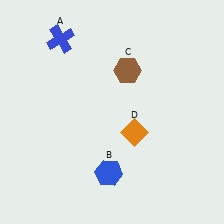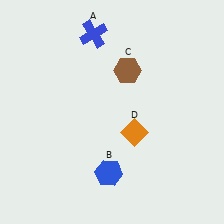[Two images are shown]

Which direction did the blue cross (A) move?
The blue cross (A) moved right.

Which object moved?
The blue cross (A) moved right.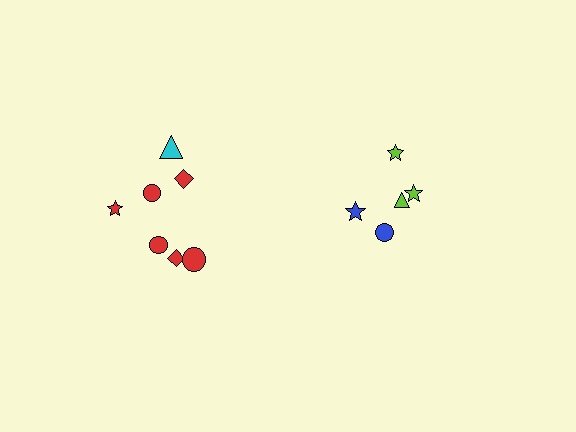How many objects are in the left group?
There are 7 objects.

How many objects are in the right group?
There are 5 objects.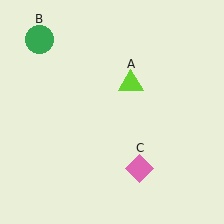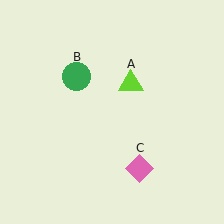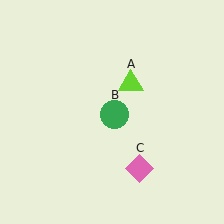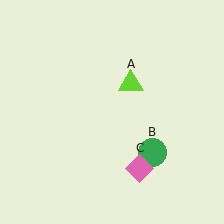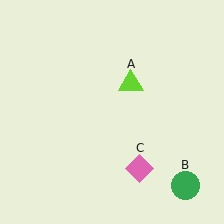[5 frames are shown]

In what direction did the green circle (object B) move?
The green circle (object B) moved down and to the right.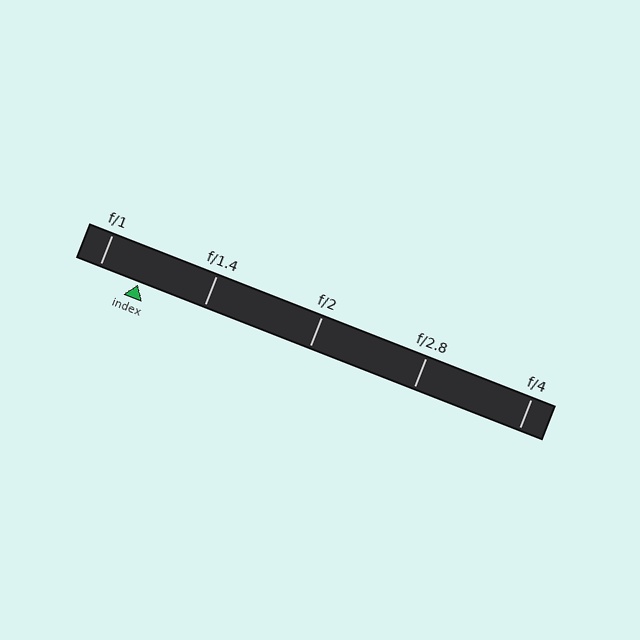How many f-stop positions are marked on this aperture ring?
There are 5 f-stop positions marked.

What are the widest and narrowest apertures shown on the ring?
The widest aperture shown is f/1 and the narrowest is f/4.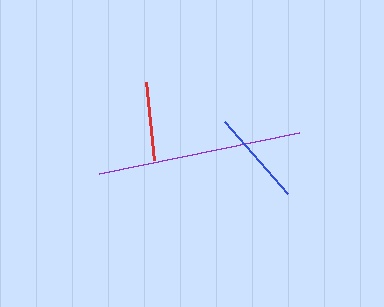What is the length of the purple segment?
The purple segment is approximately 204 pixels long.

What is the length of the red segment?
The red segment is approximately 78 pixels long.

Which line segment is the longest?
The purple line is the longest at approximately 204 pixels.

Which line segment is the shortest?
The red line is the shortest at approximately 78 pixels.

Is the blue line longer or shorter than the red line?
The blue line is longer than the red line.